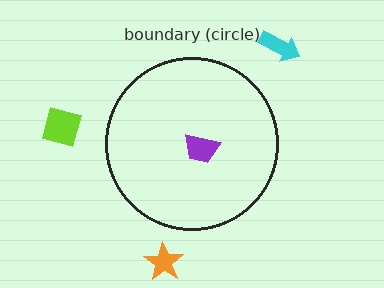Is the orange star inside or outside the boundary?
Outside.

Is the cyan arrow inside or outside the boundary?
Outside.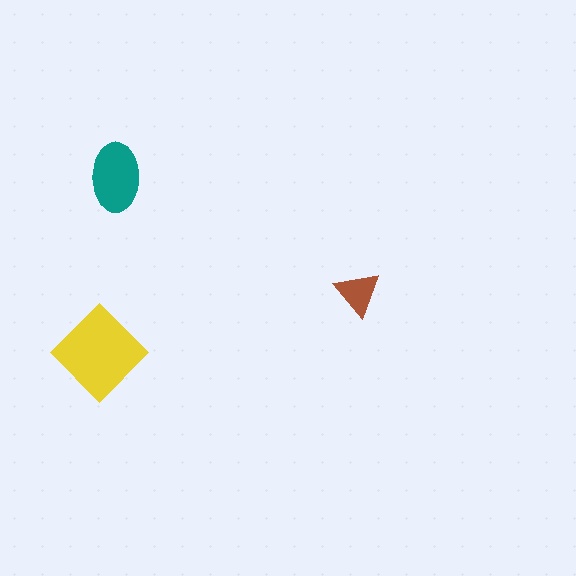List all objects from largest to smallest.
The yellow diamond, the teal ellipse, the brown triangle.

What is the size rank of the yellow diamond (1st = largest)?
1st.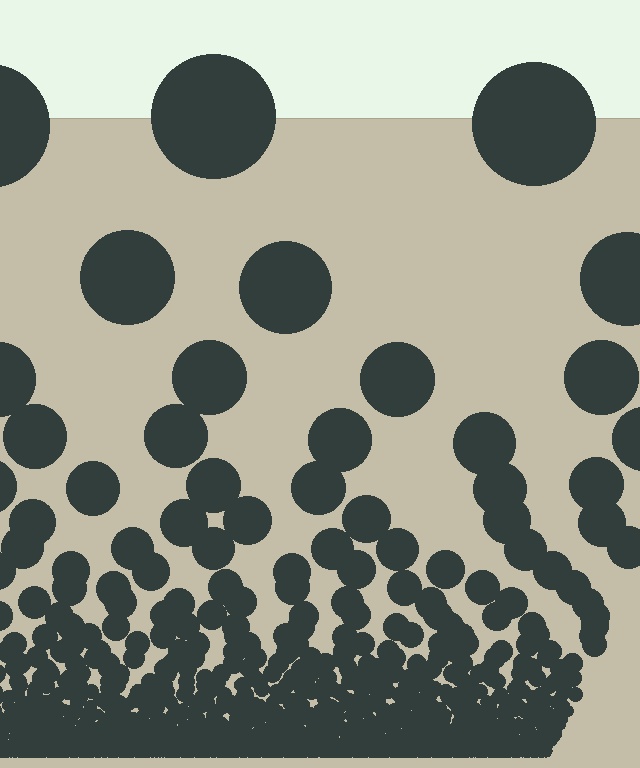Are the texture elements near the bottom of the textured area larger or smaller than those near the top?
Smaller. The gradient is inverted — elements near the bottom are smaller and denser.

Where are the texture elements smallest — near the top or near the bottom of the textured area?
Near the bottom.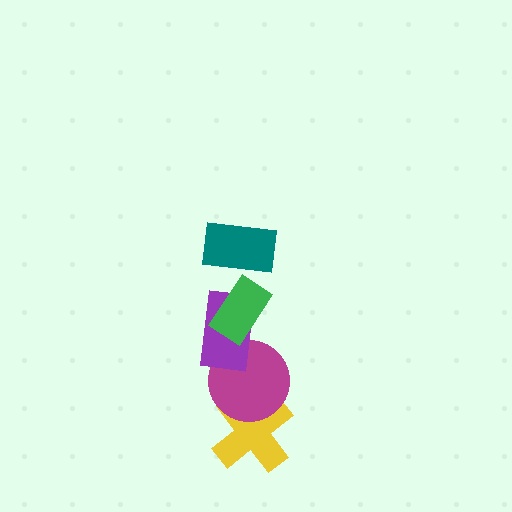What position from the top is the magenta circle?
The magenta circle is 4th from the top.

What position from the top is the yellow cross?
The yellow cross is 5th from the top.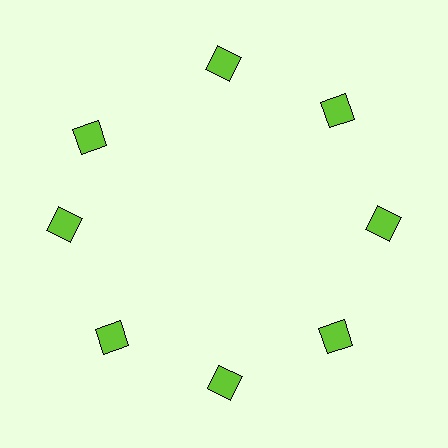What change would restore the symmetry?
The symmetry would be restored by rotating it back into even spacing with its neighbors so that all 8 squares sit at equal angles and equal distance from the center.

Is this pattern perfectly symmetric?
No. The 8 lime squares are arranged in a ring, but one element near the 10 o'clock position is rotated out of alignment along the ring, breaking the 8-fold rotational symmetry.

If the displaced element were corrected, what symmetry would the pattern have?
It would have 8-fold rotational symmetry — the pattern would map onto itself every 45 degrees.